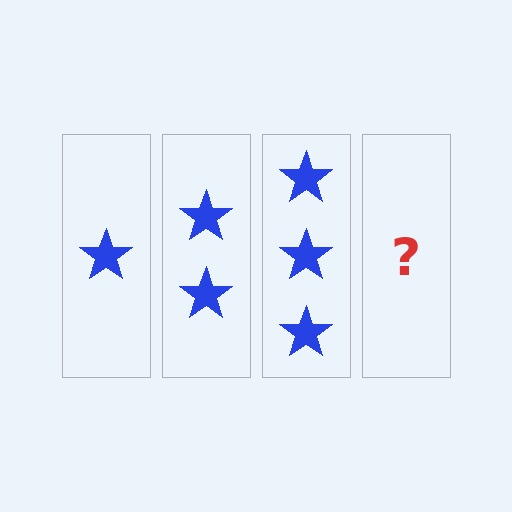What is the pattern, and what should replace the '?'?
The pattern is that each step adds one more star. The '?' should be 4 stars.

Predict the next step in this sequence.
The next step is 4 stars.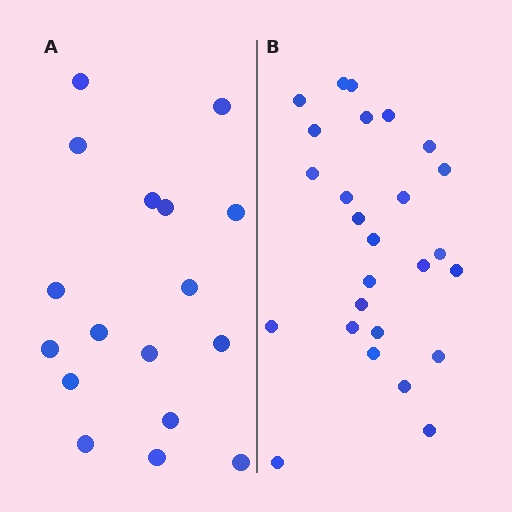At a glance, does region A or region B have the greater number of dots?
Region B (the right region) has more dots.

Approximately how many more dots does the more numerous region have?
Region B has roughly 8 or so more dots than region A.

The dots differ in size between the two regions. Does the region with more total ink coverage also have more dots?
No. Region A has more total ink coverage because its dots are larger, but region B actually contains more individual dots. Total area can be misleading — the number of items is what matters here.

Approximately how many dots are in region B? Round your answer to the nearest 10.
About 30 dots. (The exact count is 26, which rounds to 30.)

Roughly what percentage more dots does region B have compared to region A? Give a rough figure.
About 55% more.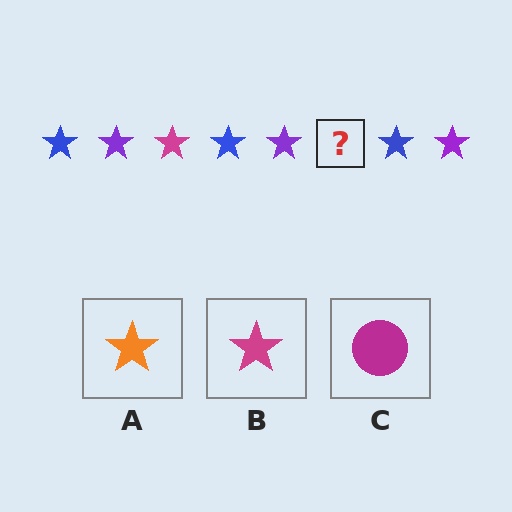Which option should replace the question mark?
Option B.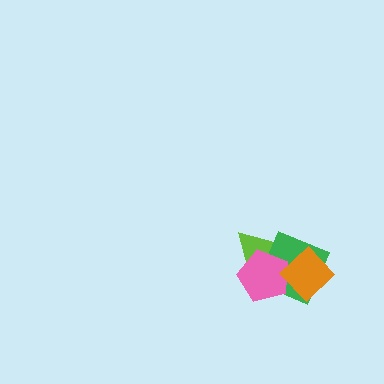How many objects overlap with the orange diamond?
3 objects overlap with the orange diamond.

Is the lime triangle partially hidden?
Yes, it is partially covered by another shape.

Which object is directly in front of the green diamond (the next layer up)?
The pink pentagon is directly in front of the green diamond.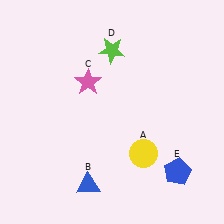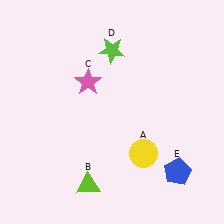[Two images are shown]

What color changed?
The triangle (B) changed from blue in Image 1 to lime in Image 2.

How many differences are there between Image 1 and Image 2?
There is 1 difference between the two images.